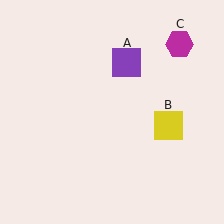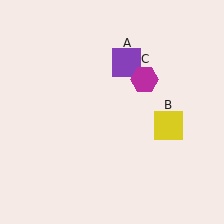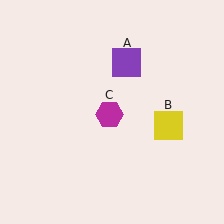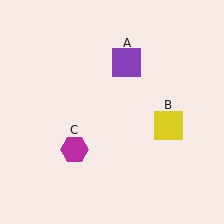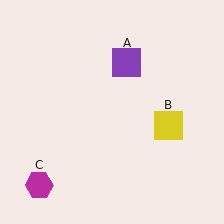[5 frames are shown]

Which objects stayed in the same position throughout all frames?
Purple square (object A) and yellow square (object B) remained stationary.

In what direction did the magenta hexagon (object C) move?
The magenta hexagon (object C) moved down and to the left.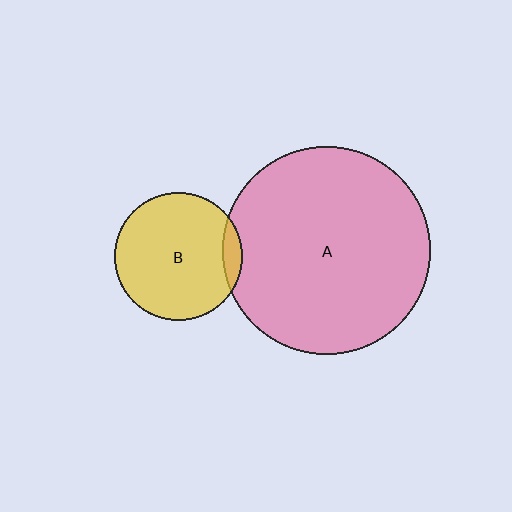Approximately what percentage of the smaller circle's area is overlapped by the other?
Approximately 10%.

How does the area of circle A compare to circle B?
Approximately 2.6 times.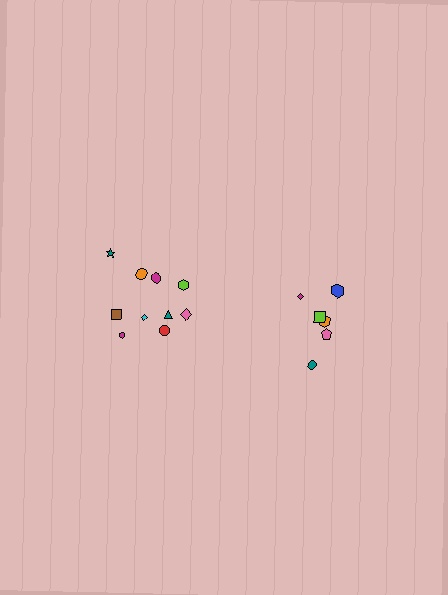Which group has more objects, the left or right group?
The left group.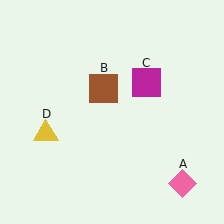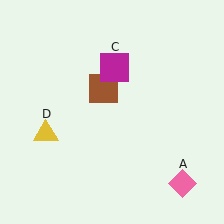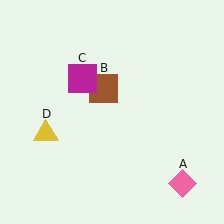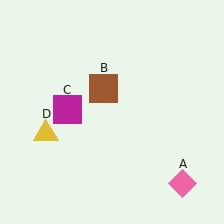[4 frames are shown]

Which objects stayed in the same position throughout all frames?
Pink diamond (object A) and brown square (object B) and yellow triangle (object D) remained stationary.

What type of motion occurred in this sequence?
The magenta square (object C) rotated counterclockwise around the center of the scene.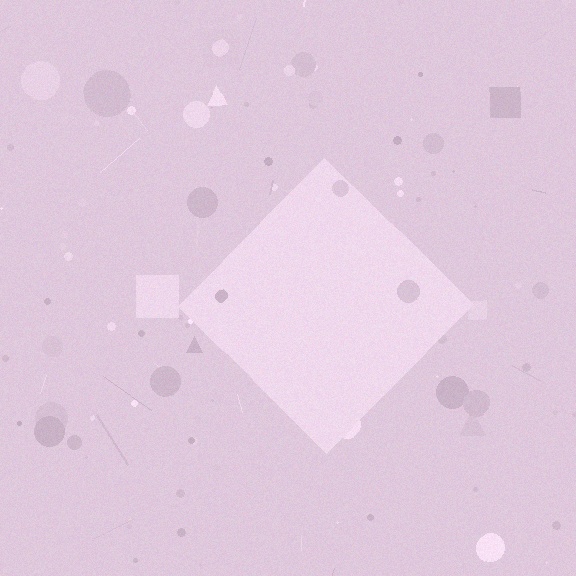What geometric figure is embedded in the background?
A diamond is embedded in the background.